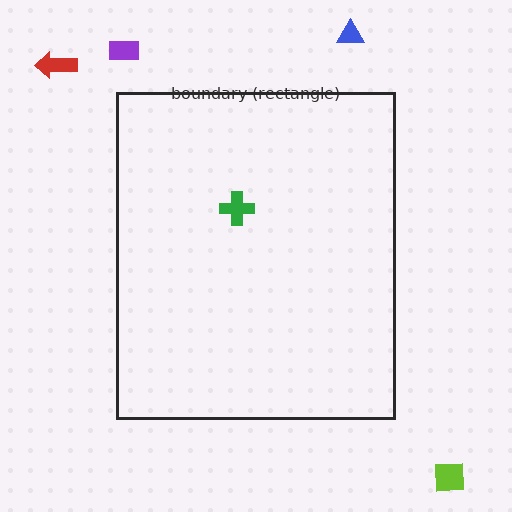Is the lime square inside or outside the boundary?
Outside.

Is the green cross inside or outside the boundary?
Inside.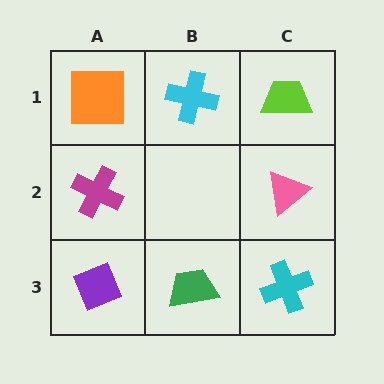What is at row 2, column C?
A pink triangle.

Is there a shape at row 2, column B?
No, that cell is empty.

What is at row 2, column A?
A magenta cross.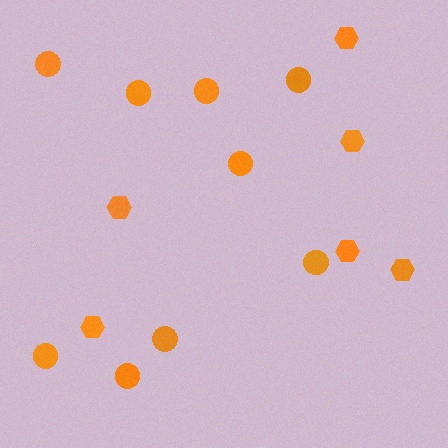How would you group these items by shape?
There are 2 groups: one group of circles (9) and one group of hexagons (6).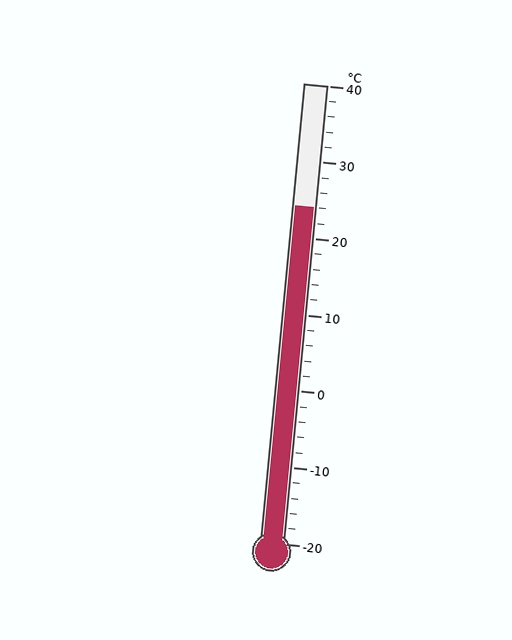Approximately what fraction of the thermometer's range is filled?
The thermometer is filled to approximately 75% of its range.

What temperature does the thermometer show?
The thermometer shows approximately 24°C.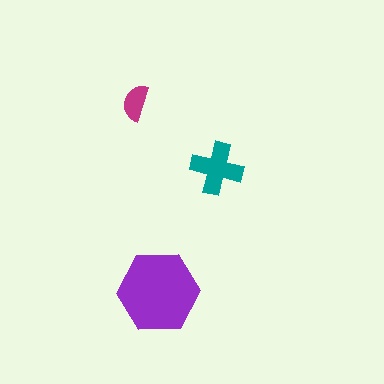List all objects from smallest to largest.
The magenta semicircle, the teal cross, the purple hexagon.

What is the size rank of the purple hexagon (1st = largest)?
1st.